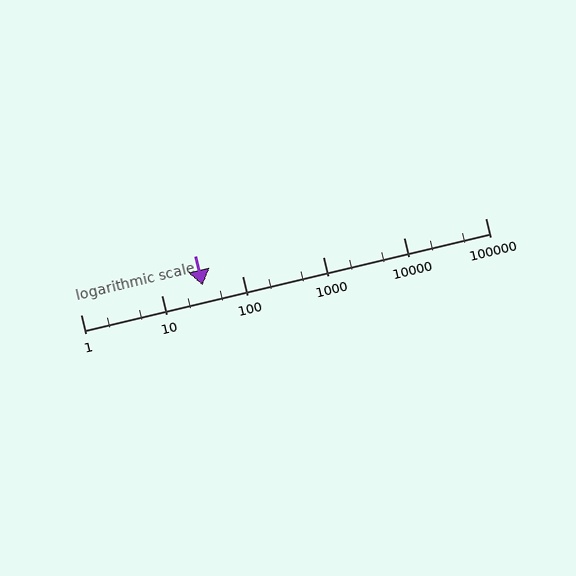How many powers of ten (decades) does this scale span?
The scale spans 5 decades, from 1 to 100000.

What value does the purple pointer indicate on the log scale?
The pointer indicates approximately 32.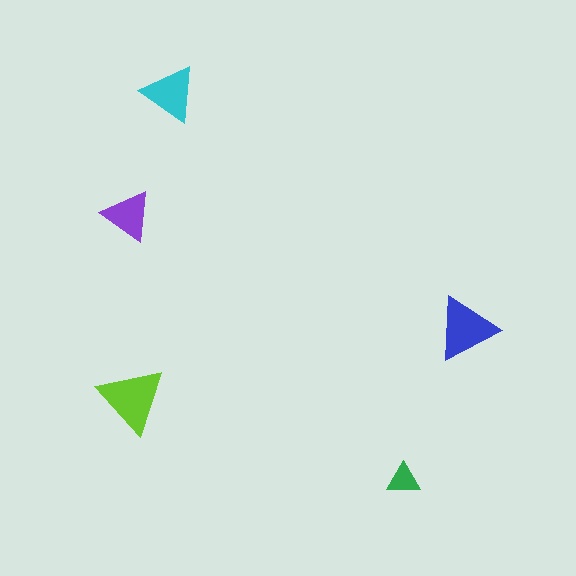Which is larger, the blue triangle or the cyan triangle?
The blue one.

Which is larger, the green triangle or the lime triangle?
The lime one.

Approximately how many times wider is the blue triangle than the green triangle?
About 2 times wider.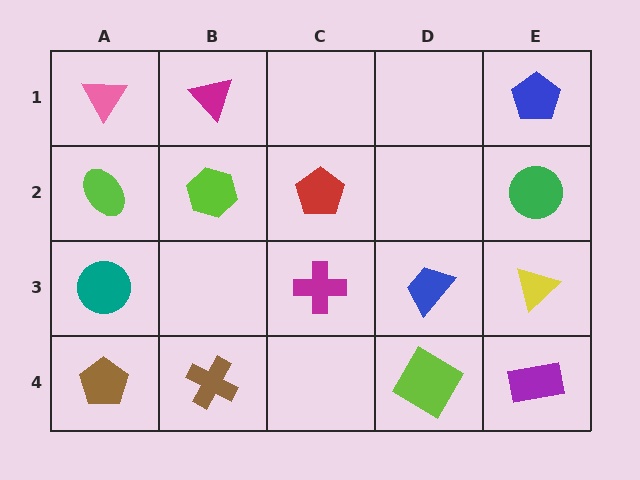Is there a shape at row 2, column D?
No, that cell is empty.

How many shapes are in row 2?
4 shapes.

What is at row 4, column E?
A purple rectangle.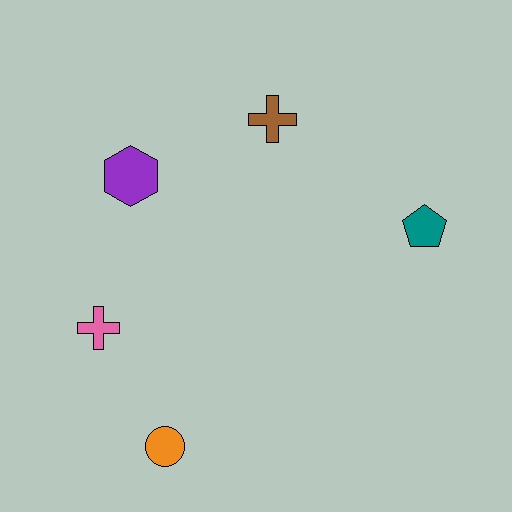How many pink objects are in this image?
There is 1 pink object.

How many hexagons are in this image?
There is 1 hexagon.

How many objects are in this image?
There are 5 objects.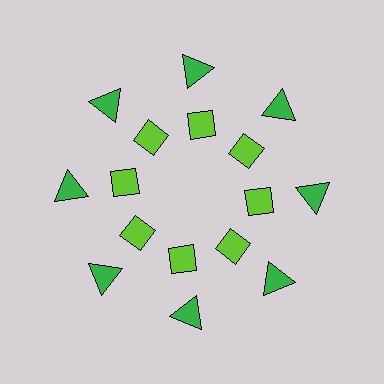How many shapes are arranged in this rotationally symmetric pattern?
There are 16 shapes, arranged in 8 groups of 2.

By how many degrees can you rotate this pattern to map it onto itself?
The pattern maps onto itself every 45 degrees of rotation.